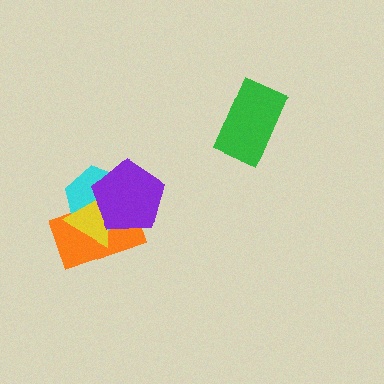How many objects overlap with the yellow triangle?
3 objects overlap with the yellow triangle.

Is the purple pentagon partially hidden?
No, no other shape covers it.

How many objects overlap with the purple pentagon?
3 objects overlap with the purple pentagon.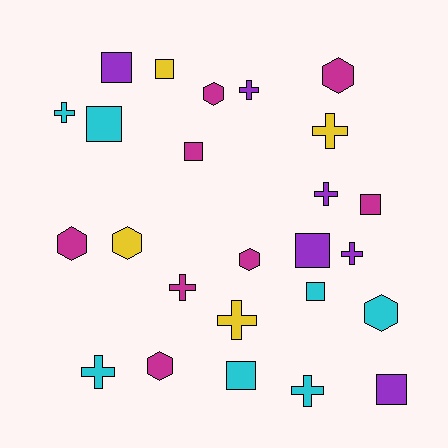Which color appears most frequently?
Magenta, with 8 objects.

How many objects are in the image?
There are 25 objects.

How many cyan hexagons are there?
There is 1 cyan hexagon.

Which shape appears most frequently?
Cross, with 9 objects.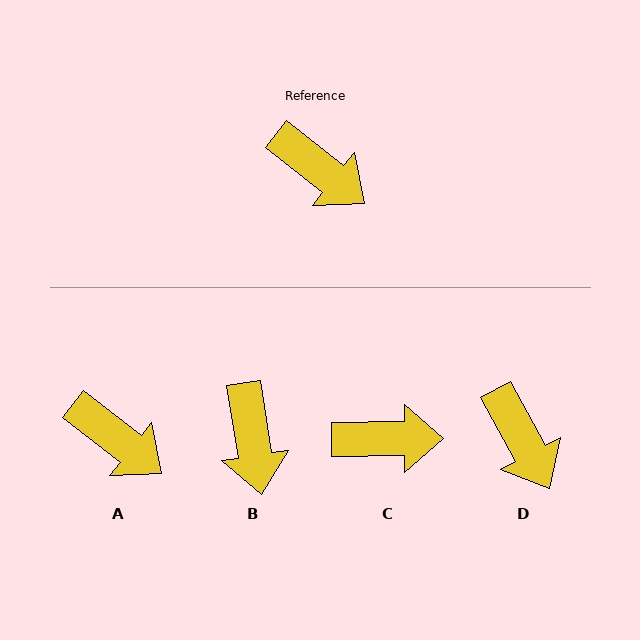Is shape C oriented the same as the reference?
No, it is off by about 38 degrees.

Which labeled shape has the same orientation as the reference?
A.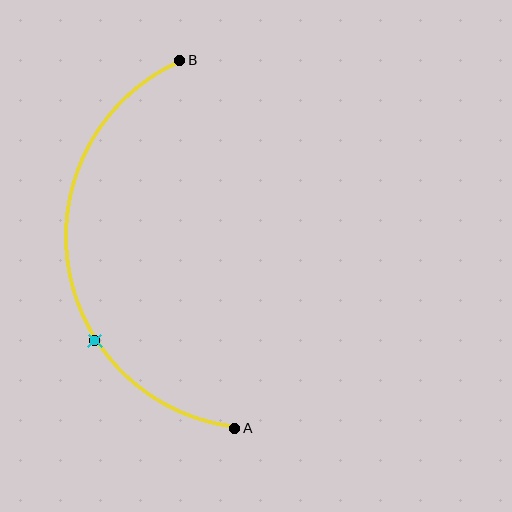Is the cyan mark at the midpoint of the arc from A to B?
No. The cyan mark lies on the arc but is closer to endpoint A. The arc midpoint would be at the point on the curve equidistant along the arc from both A and B.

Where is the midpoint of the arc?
The arc midpoint is the point on the curve farthest from the straight line joining A and B. It sits to the left of that line.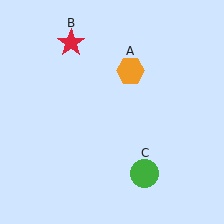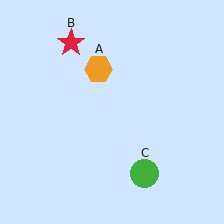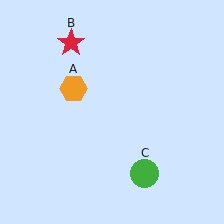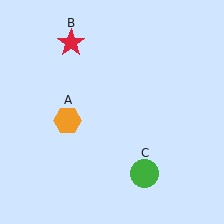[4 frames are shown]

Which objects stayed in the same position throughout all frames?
Red star (object B) and green circle (object C) remained stationary.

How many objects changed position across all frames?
1 object changed position: orange hexagon (object A).